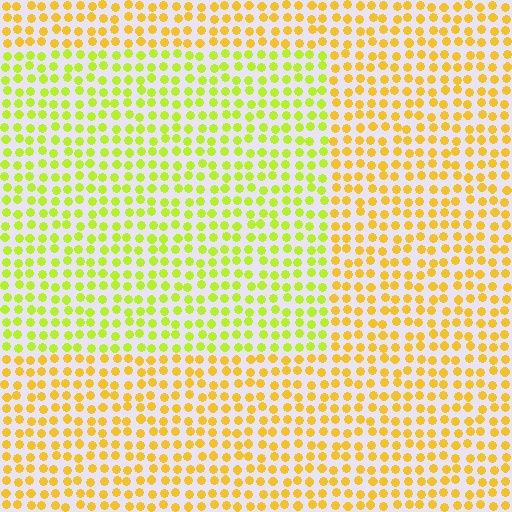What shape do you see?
I see a rectangle.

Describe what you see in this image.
The image is filled with small yellow elements in a uniform arrangement. A rectangle-shaped region is visible where the elements are tinted to a slightly different hue, forming a subtle color boundary.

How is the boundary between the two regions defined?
The boundary is defined purely by a slight shift in hue (about 33 degrees). Spacing, size, and orientation are identical on both sides.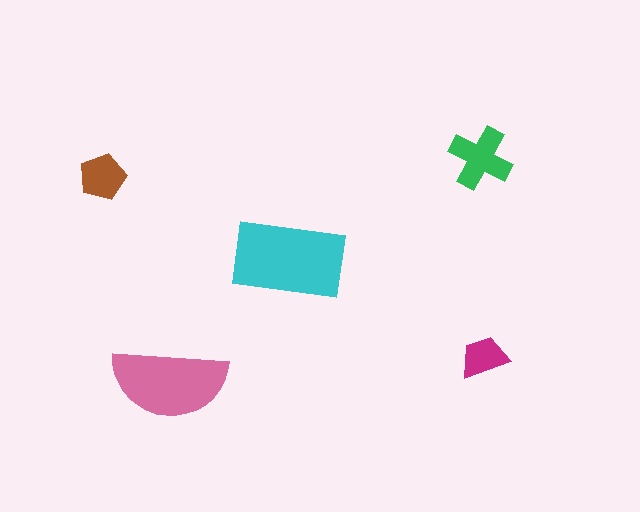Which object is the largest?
The cyan rectangle.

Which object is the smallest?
The magenta trapezoid.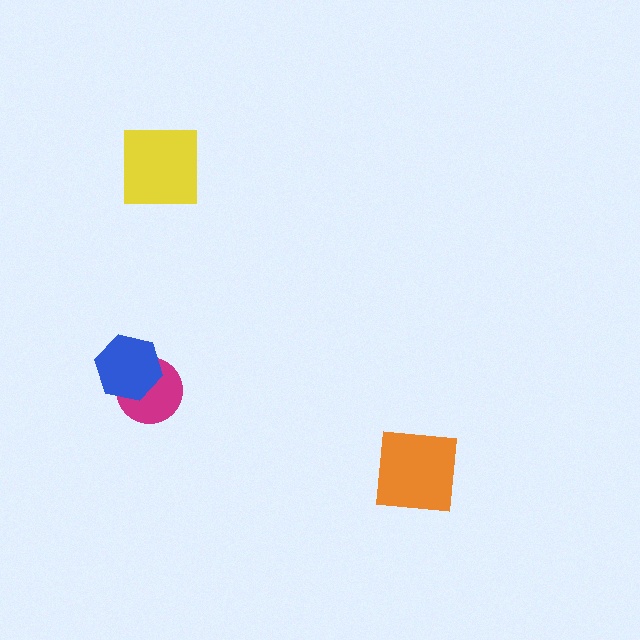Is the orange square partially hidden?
No, no other shape covers it.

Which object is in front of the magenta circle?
The blue hexagon is in front of the magenta circle.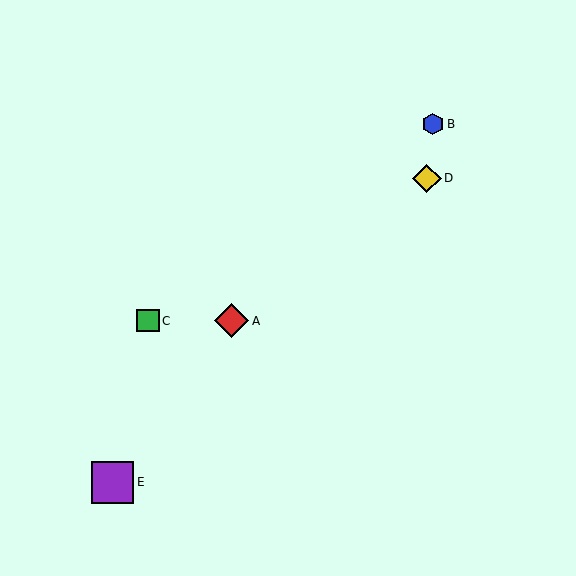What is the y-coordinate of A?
Object A is at y≈321.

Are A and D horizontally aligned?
No, A is at y≈321 and D is at y≈178.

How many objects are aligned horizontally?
2 objects (A, C) are aligned horizontally.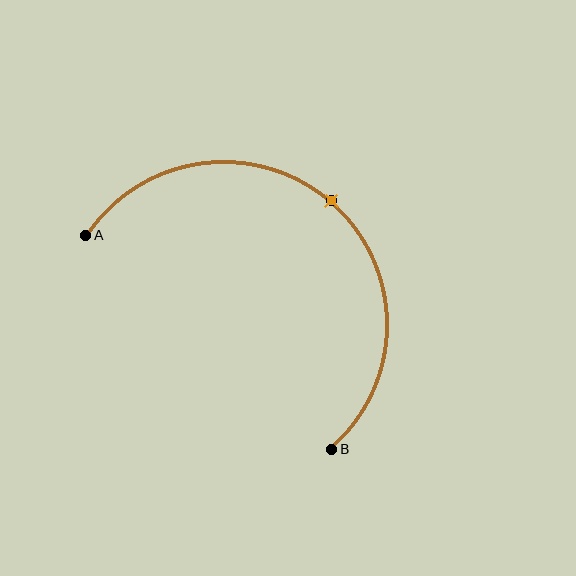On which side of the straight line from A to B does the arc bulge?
The arc bulges above and to the right of the straight line connecting A and B.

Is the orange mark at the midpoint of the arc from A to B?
Yes. The orange mark lies on the arc at equal arc-length from both A and B — it is the arc midpoint.